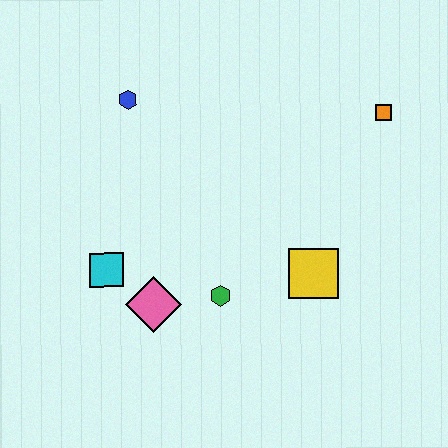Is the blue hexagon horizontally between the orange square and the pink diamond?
No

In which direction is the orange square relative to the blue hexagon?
The orange square is to the right of the blue hexagon.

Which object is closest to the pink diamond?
The cyan square is closest to the pink diamond.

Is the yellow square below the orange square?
Yes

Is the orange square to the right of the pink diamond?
Yes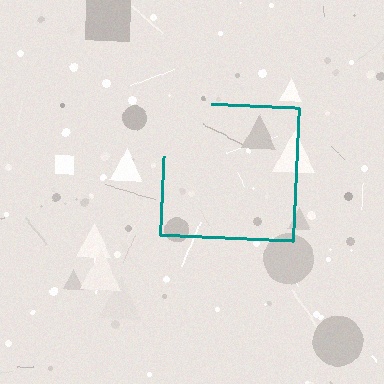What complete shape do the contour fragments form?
The contour fragments form a square.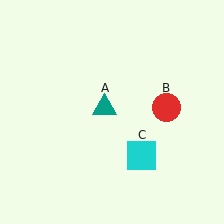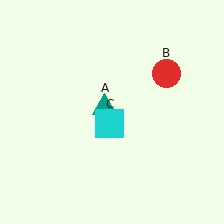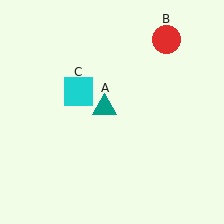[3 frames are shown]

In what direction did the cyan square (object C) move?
The cyan square (object C) moved up and to the left.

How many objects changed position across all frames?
2 objects changed position: red circle (object B), cyan square (object C).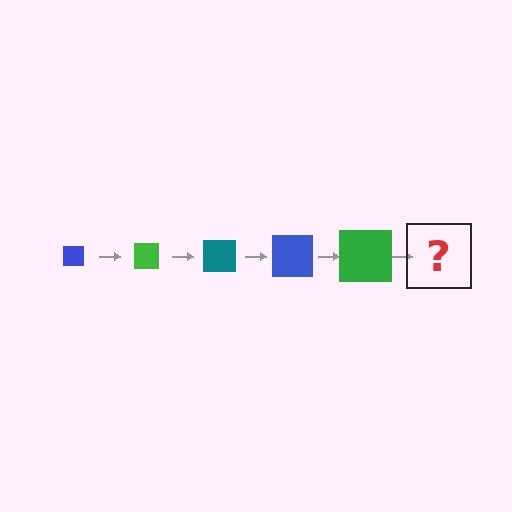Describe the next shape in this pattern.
It should be a teal square, larger than the previous one.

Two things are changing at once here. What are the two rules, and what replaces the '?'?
The two rules are that the square grows larger each step and the color cycles through blue, green, and teal. The '?' should be a teal square, larger than the previous one.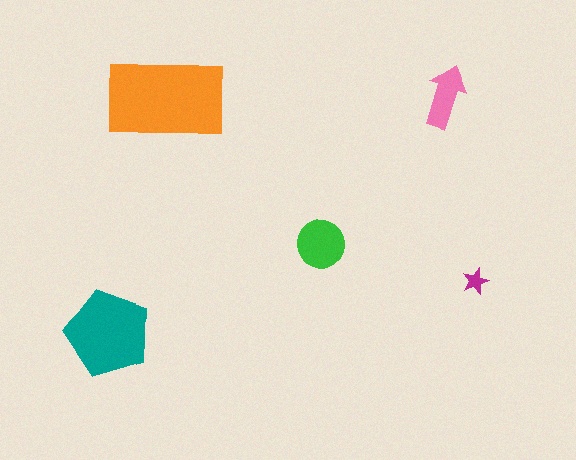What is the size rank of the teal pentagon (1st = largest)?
2nd.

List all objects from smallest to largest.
The magenta star, the pink arrow, the green circle, the teal pentagon, the orange rectangle.